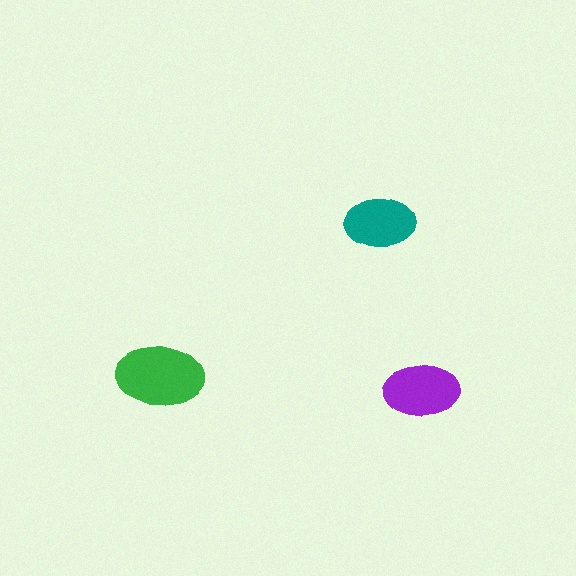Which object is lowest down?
The purple ellipse is bottommost.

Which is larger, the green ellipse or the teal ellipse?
The green one.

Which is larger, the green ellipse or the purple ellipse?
The green one.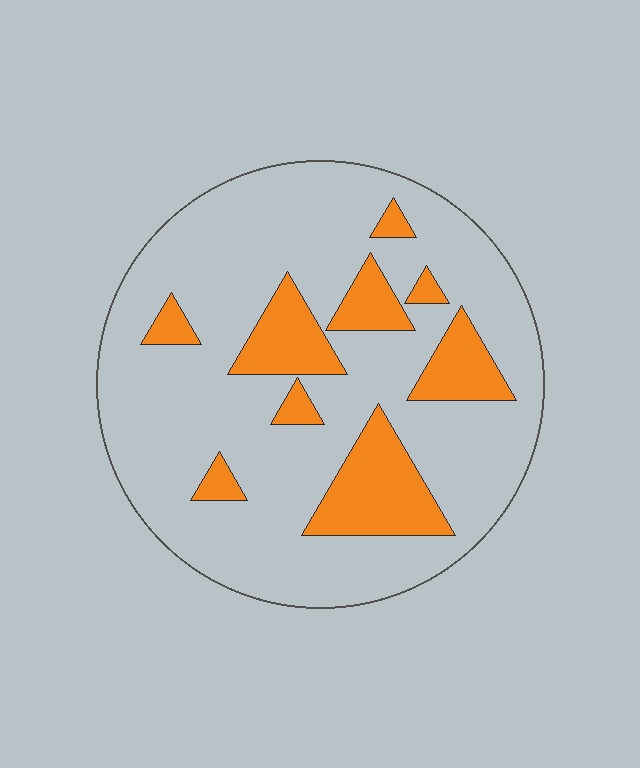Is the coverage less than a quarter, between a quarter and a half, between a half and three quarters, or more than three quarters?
Less than a quarter.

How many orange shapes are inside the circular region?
9.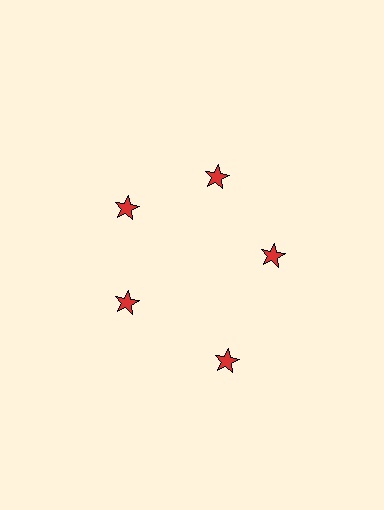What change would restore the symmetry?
The symmetry would be restored by moving it inward, back onto the ring so that all 5 stars sit at equal angles and equal distance from the center.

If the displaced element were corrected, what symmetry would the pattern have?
It would have 5-fold rotational symmetry — the pattern would map onto itself every 72 degrees.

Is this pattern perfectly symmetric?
No. The 5 red stars are arranged in a ring, but one element near the 5 o'clock position is pushed outward from the center, breaking the 5-fold rotational symmetry.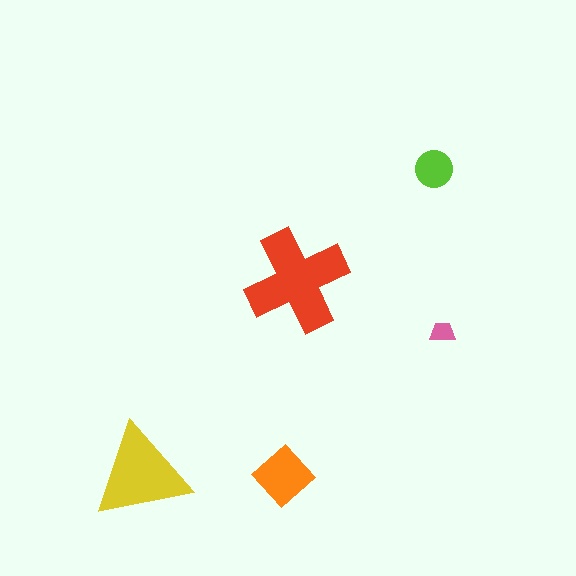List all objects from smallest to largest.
The pink trapezoid, the lime circle, the orange diamond, the yellow triangle, the red cross.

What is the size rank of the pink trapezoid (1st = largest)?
5th.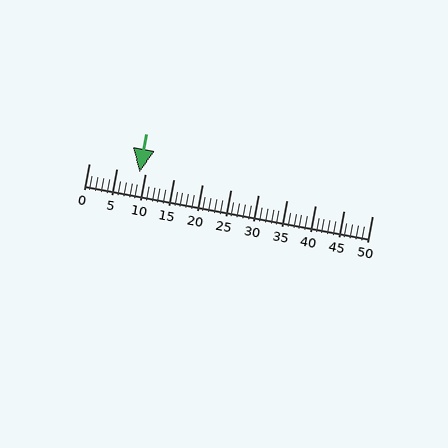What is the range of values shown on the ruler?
The ruler shows values from 0 to 50.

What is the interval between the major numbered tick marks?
The major tick marks are spaced 5 units apart.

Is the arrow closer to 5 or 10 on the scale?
The arrow is closer to 10.